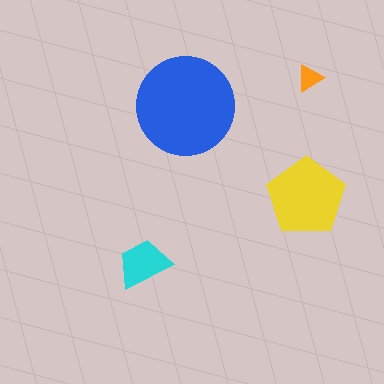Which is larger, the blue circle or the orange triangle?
The blue circle.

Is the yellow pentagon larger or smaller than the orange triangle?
Larger.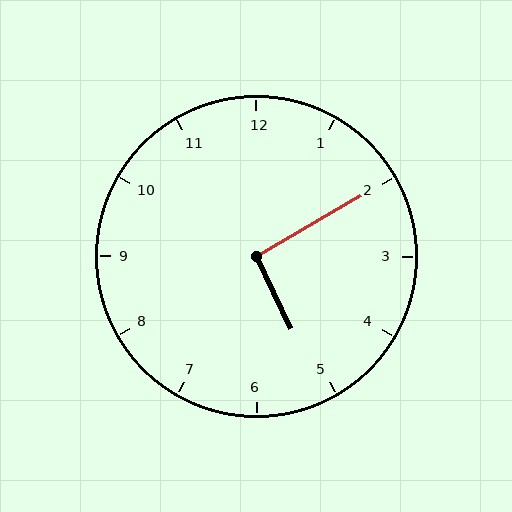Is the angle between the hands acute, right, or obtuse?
It is right.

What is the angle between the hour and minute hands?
Approximately 95 degrees.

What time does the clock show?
5:10.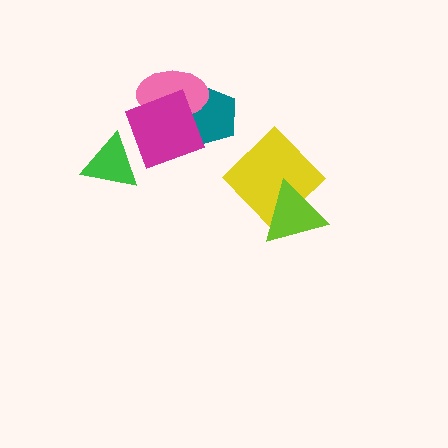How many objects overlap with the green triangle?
1 object overlaps with the green triangle.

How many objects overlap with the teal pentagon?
2 objects overlap with the teal pentagon.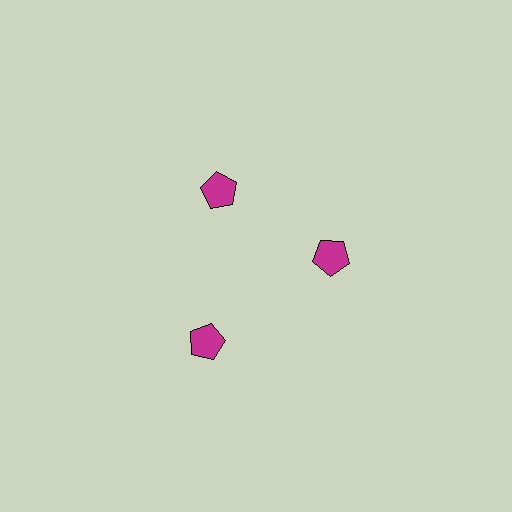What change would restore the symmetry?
The symmetry would be restored by moving it inward, back onto the ring so that all 3 pentagons sit at equal angles and equal distance from the center.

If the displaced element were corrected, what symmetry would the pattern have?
It would have 3-fold rotational symmetry — the pattern would map onto itself every 120 degrees.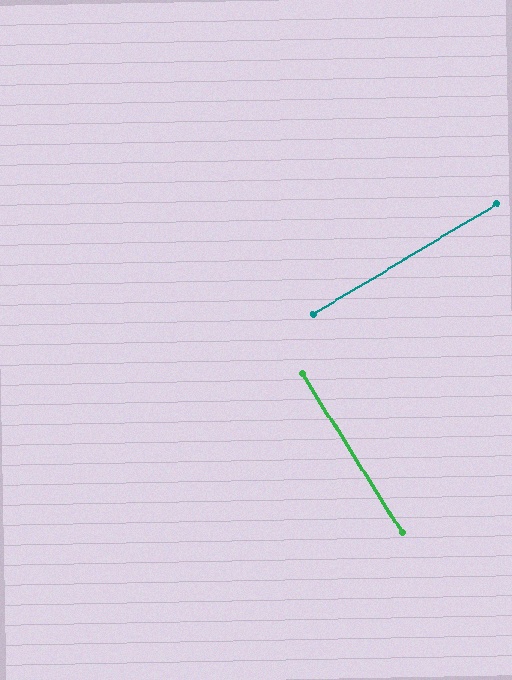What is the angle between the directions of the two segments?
Approximately 89 degrees.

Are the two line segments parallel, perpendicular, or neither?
Perpendicular — they meet at approximately 89°.